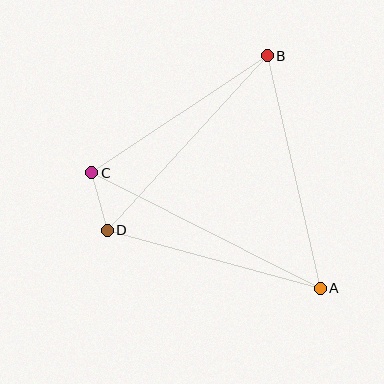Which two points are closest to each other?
Points C and D are closest to each other.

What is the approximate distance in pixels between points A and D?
The distance between A and D is approximately 221 pixels.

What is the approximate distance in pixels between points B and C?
The distance between B and C is approximately 211 pixels.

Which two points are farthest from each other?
Points A and C are farthest from each other.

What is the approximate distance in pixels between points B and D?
The distance between B and D is approximately 236 pixels.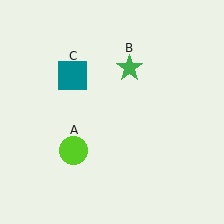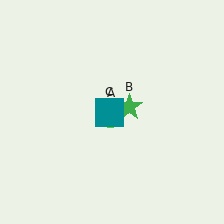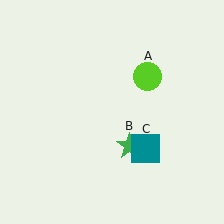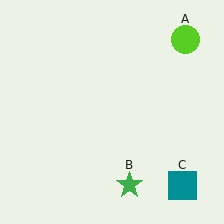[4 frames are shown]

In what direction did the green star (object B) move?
The green star (object B) moved down.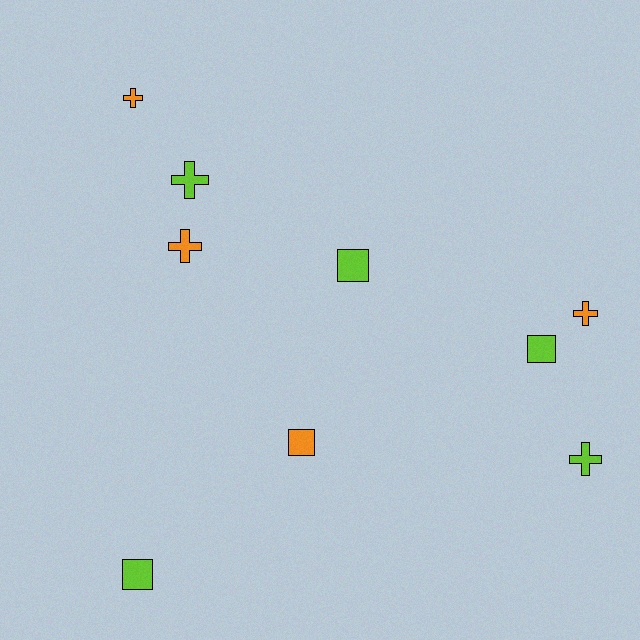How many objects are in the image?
There are 9 objects.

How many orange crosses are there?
There are 3 orange crosses.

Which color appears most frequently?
Lime, with 5 objects.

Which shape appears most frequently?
Cross, with 5 objects.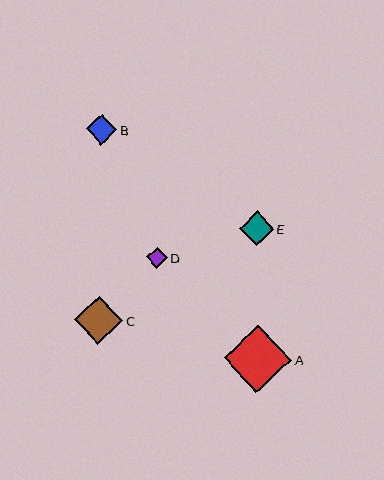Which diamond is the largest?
Diamond A is the largest with a size of approximately 68 pixels.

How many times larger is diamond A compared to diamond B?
Diamond A is approximately 2.2 times the size of diamond B.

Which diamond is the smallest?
Diamond D is the smallest with a size of approximately 21 pixels.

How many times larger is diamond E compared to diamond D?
Diamond E is approximately 1.6 times the size of diamond D.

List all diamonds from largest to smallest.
From largest to smallest: A, C, E, B, D.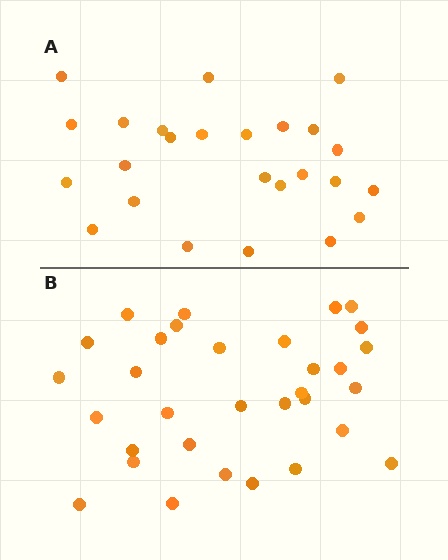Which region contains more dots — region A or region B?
Region B (the bottom region) has more dots.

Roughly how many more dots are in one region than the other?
Region B has roughly 8 or so more dots than region A.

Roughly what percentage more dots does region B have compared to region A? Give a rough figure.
About 30% more.